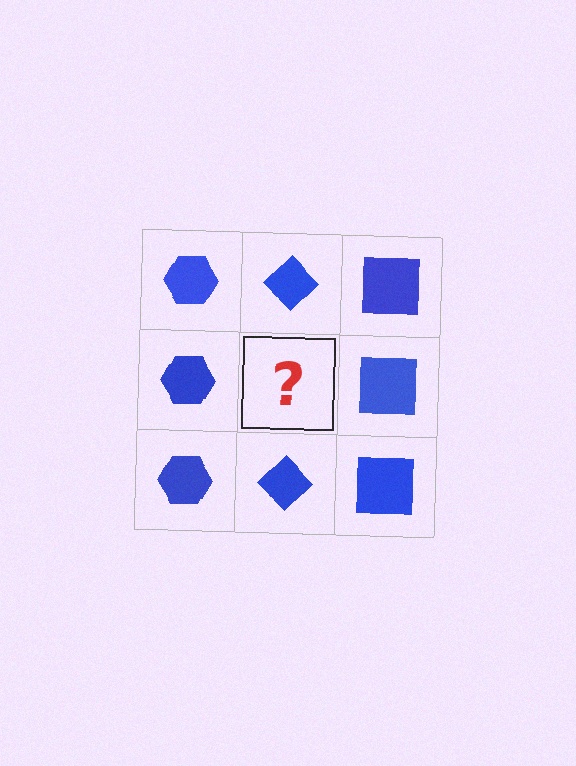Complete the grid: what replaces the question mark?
The question mark should be replaced with a blue diamond.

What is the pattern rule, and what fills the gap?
The rule is that each column has a consistent shape. The gap should be filled with a blue diamond.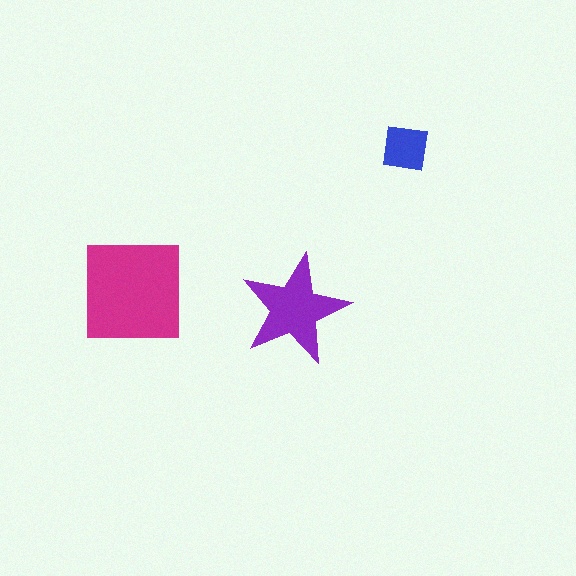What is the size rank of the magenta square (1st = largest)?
1st.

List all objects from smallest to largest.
The blue square, the purple star, the magenta square.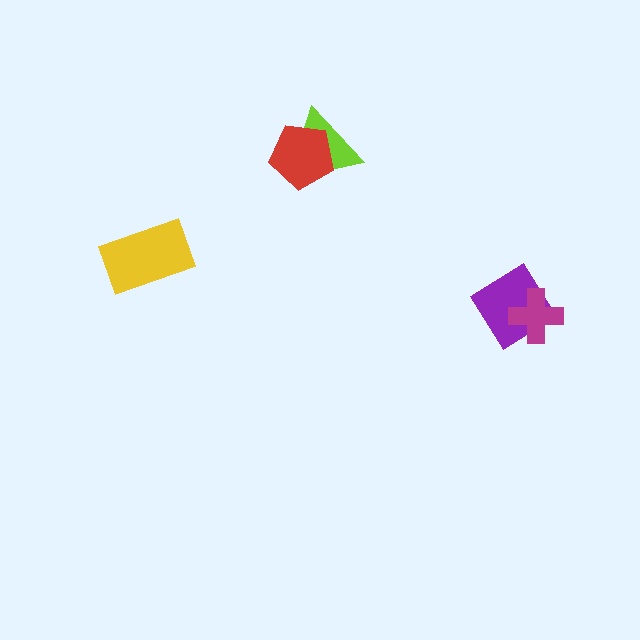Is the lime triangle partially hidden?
Yes, it is partially covered by another shape.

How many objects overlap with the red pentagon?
1 object overlaps with the red pentagon.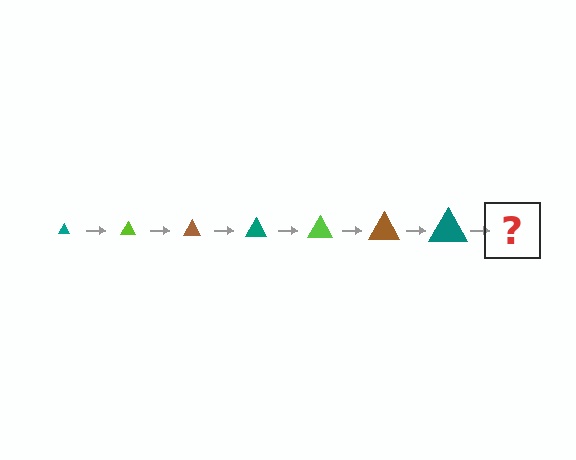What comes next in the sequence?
The next element should be a lime triangle, larger than the previous one.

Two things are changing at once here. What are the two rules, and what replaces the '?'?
The two rules are that the triangle grows larger each step and the color cycles through teal, lime, and brown. The '?' should be a lime triangle, larger than the previous one.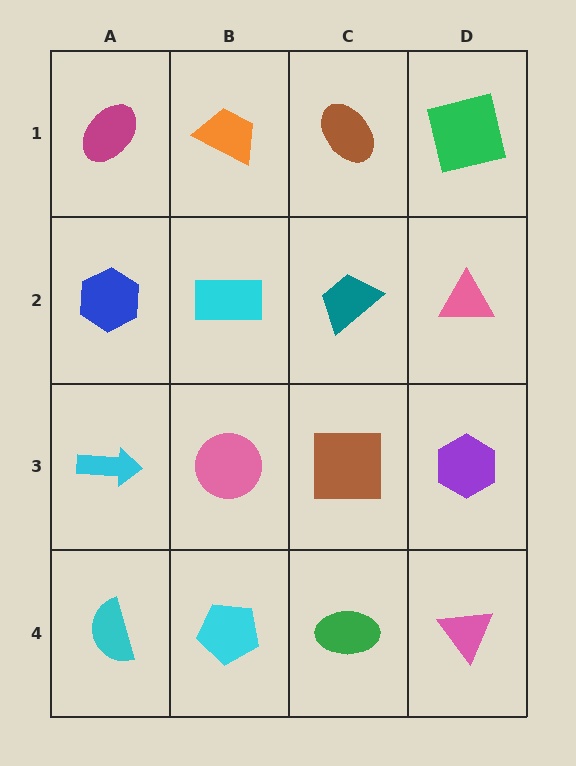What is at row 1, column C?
A brown ellipse.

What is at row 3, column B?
A pink circle.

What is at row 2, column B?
A cyan rectangle.